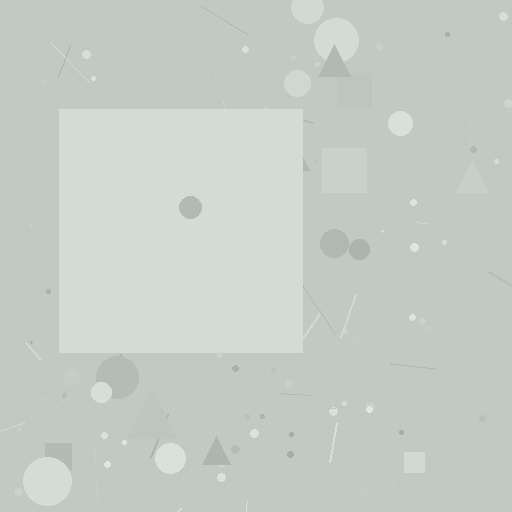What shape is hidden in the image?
A square is hidden in the image.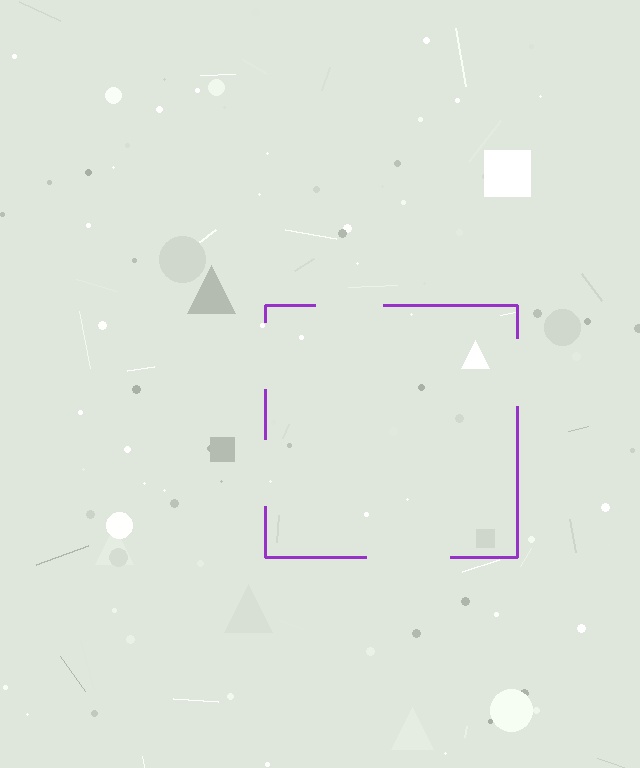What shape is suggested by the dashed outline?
The dashed outline suggests a square.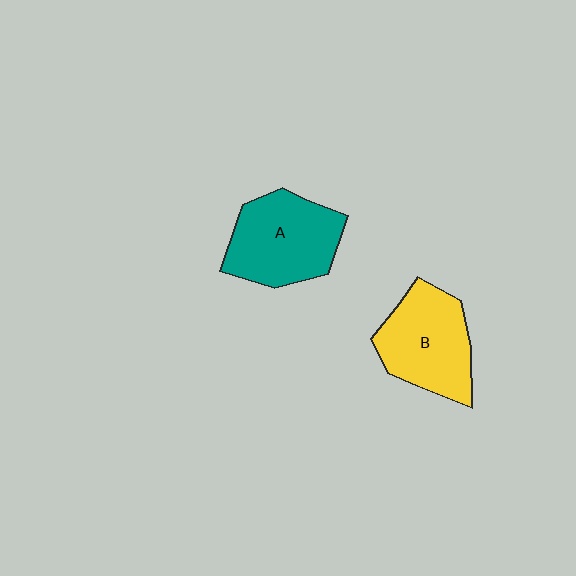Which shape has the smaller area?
Shape B (yellow).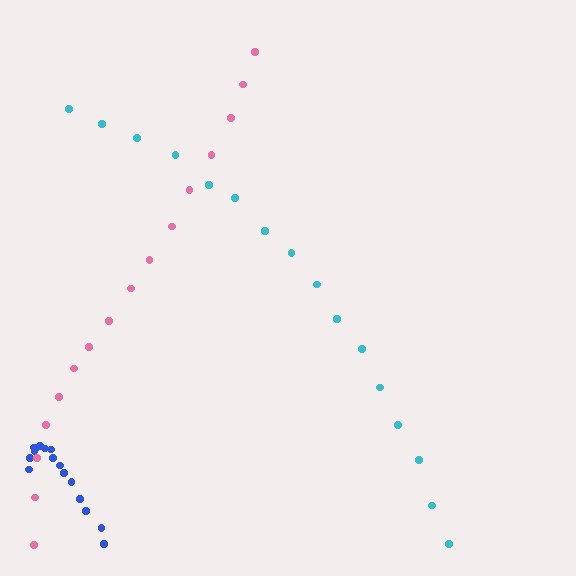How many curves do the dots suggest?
There are 3 distinct paths.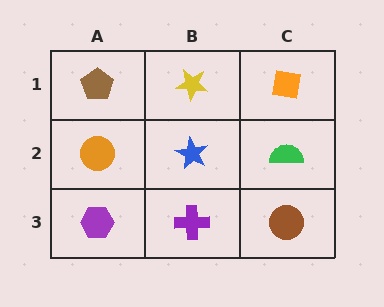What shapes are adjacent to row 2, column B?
A yellow star (row 1, column B), a purple cross (row 3, column B), an orange circle (row 2, column A), a green semicircle (row 2, column C).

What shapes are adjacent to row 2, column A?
A brown pentagon (row 1, column A), a purple hexagon (row 3, column A), a blue star (row 2, column B).